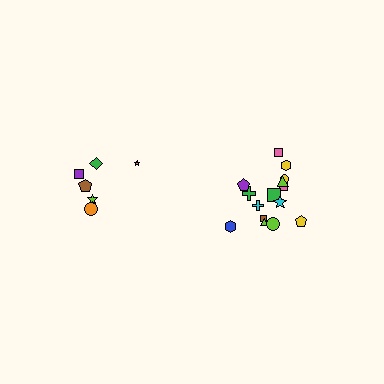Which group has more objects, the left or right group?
The right group.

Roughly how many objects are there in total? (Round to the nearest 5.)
Roughly 20 objects in total.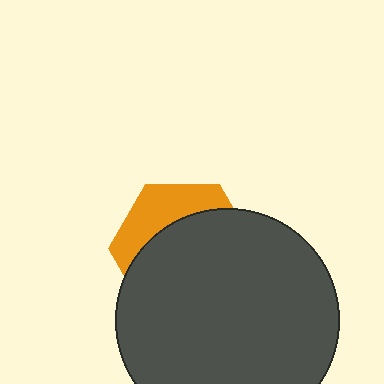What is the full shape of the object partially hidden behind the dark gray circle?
The partially hidden object is an orange hexagon.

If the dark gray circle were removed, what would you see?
You would see the complete orange hexagon.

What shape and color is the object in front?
The object in front is a dark gray circle.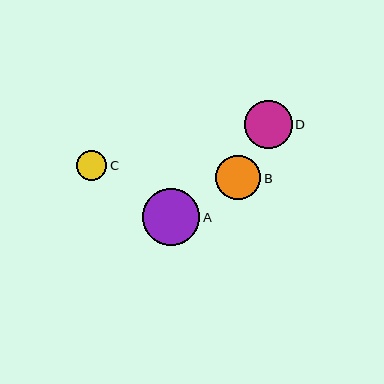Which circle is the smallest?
Circle C is the smallest with a size of approximately 30 pixels.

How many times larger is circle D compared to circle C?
Circle D is approximately 1.6 times the size of circle C.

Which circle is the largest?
Circle A is the largest with a size of approximately 57 pixels.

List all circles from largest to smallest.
From largest to smallest: A, D, B, C.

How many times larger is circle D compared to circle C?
Circle D is approximately 1.6 times the size of circle C.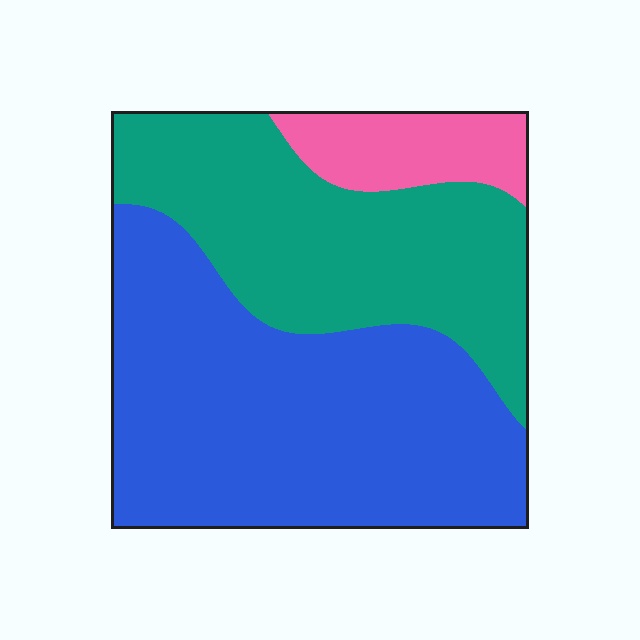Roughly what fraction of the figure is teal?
Teal covers around 35% of the figure.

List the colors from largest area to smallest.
From largest to smallest: blue, teal, pink.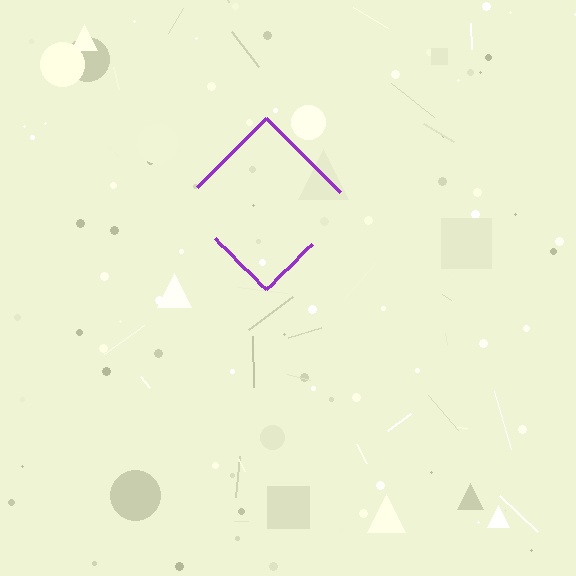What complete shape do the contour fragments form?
The contour fragments form a diamond.